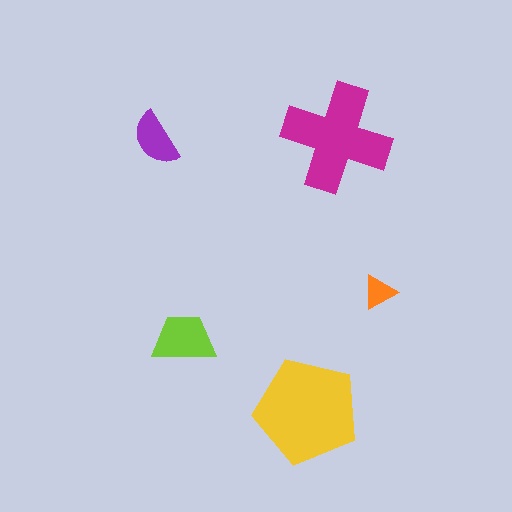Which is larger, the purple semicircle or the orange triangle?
The purple semicircle.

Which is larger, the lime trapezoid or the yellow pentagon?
The yellow pentagon.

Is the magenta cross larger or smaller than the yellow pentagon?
Smaller.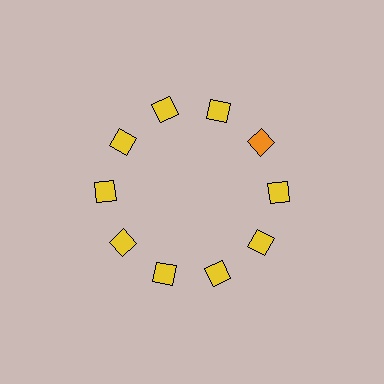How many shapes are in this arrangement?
There are 10 shapes arranged in a ring pattern.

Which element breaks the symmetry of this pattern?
The orange diamond at roughly the 2 o'clock position breaks the symmetry. All other shapes are yellow diamonds.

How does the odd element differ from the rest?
It has a different color: orange instead of yellow.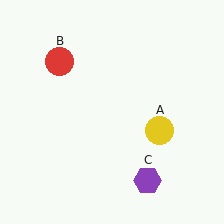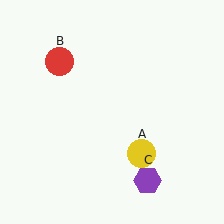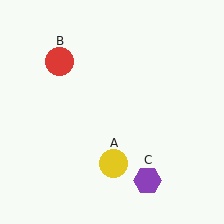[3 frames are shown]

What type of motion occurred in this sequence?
The yellow circle (object A) rotated clockwise around the center of the scene.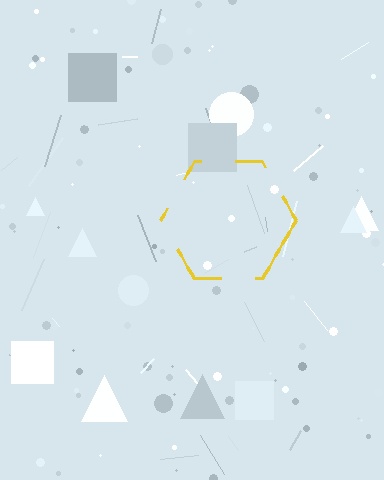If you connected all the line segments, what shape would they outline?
They would outline a hexagon.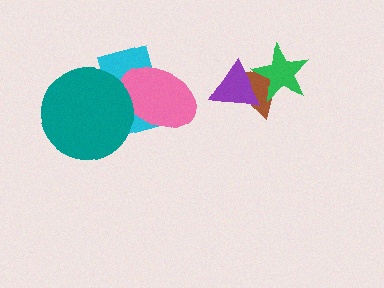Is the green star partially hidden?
Yes, it is partially covered by another shape.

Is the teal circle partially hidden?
No, no other shape covers it.